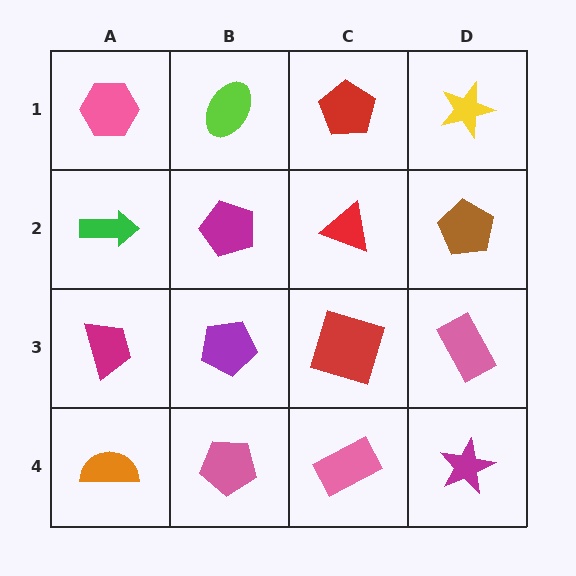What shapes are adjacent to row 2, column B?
A lime ellipse (row 1, column B), a purple pentagon (row 3, column B), a green arrow (row 2, column A), a red triangle (row 2, column C).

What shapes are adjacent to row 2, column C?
A red pentagon (row 1, column C), a red square (row 3, column C), a magenta pentagon (row 2, column B), a brown pentagon (row 2, column D).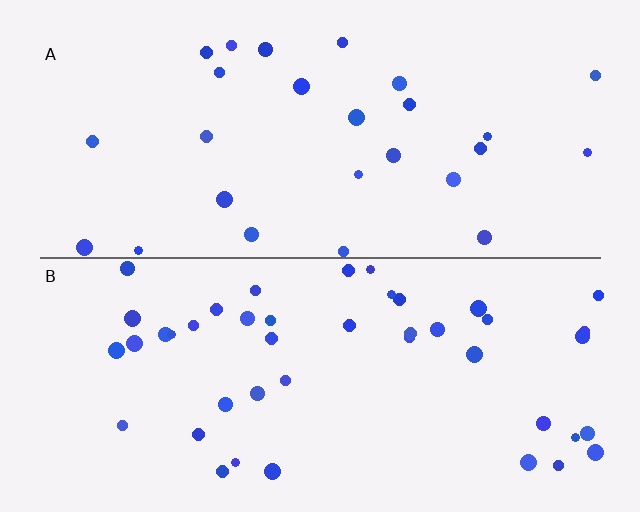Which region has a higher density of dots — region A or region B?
B (the bottom).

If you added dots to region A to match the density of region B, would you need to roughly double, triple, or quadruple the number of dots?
Approximately double.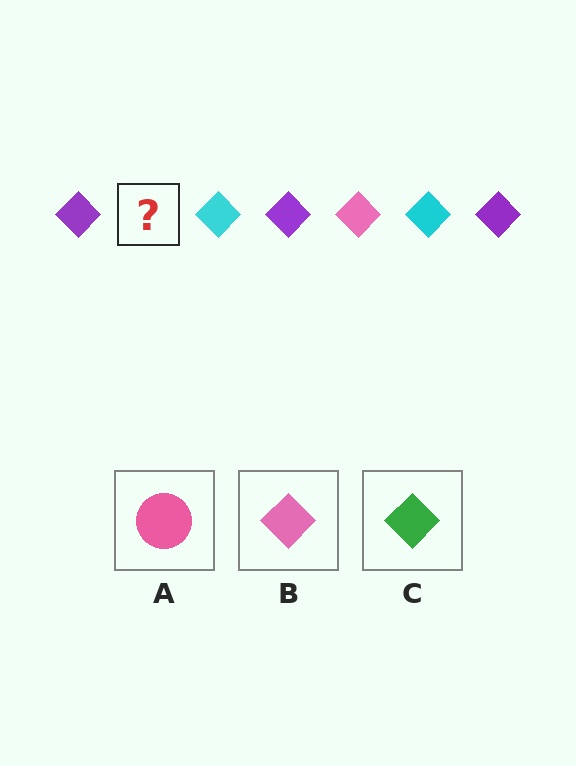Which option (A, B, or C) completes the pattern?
B.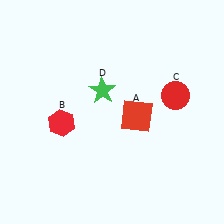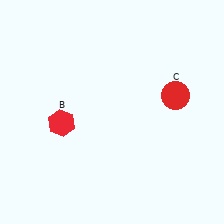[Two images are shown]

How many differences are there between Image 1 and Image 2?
There are 2 differences between the two images.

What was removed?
The red square (A), the green star (D) were removed in Image 2.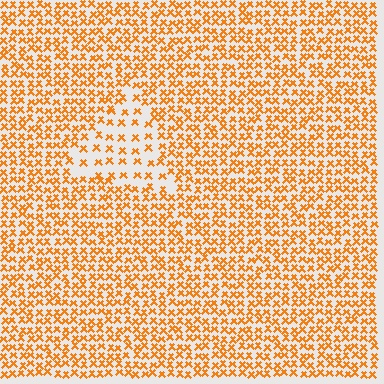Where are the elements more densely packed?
The elements are more densely packed outside the triangle boundary.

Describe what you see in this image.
The image contains small orange elements arranged at two different densities. A triangle-shaped region is visible where the elements are less densely packed than the surrounding area.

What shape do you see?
I see a triangle.